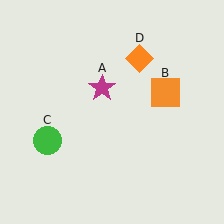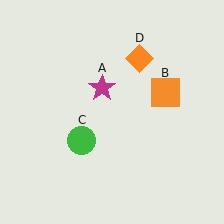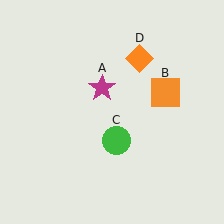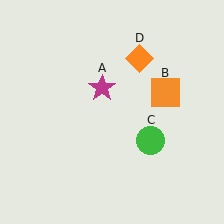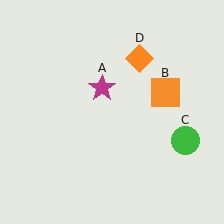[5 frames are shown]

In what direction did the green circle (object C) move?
The green circle (object C) moved right.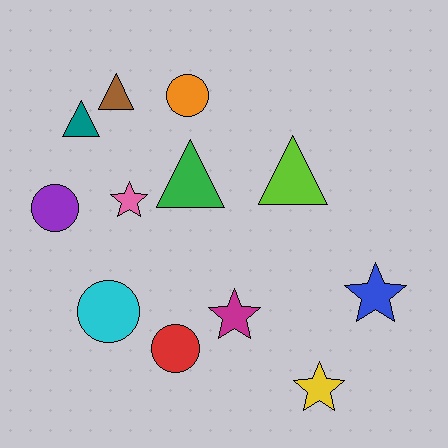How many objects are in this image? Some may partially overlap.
There are 12 objects.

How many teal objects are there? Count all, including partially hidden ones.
There is 1 teal object.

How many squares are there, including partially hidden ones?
There are no squares.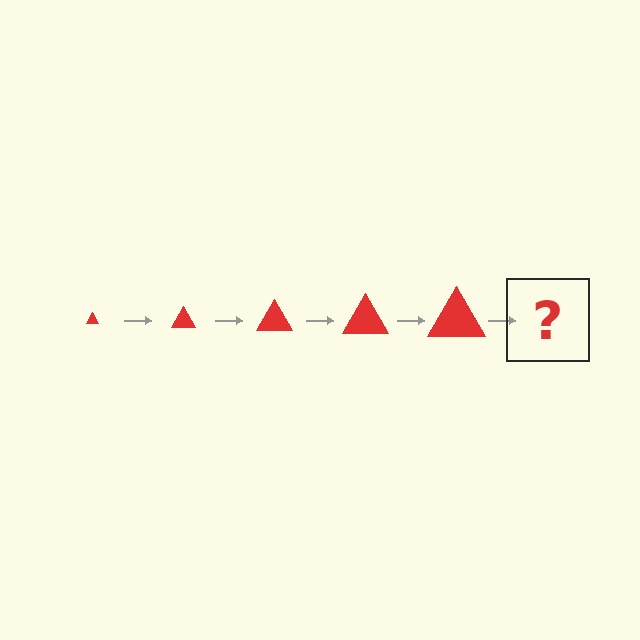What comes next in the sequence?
The next element should be a red triangle, larger than the previous one.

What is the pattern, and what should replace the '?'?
The pattern is that the triangle gets progressively larger each step. The '?' should be a red triangle, larger than the previous one.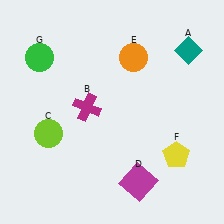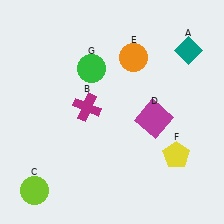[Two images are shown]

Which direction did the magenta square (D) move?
The magenta square (D) moved up.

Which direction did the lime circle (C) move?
The lime circle (C) moved down.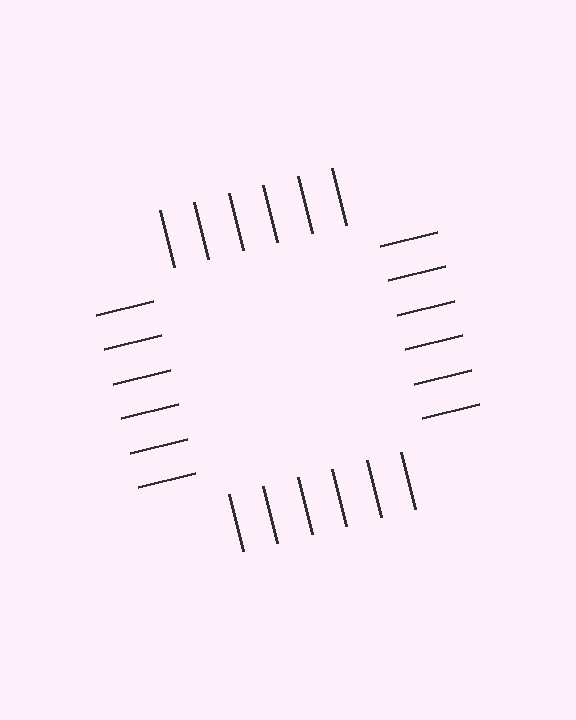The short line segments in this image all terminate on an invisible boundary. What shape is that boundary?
An illusory square — the line segments terminate on its edges but no continuous stroke is drawn.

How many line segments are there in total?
24 — 6 along each of the 4 edges.